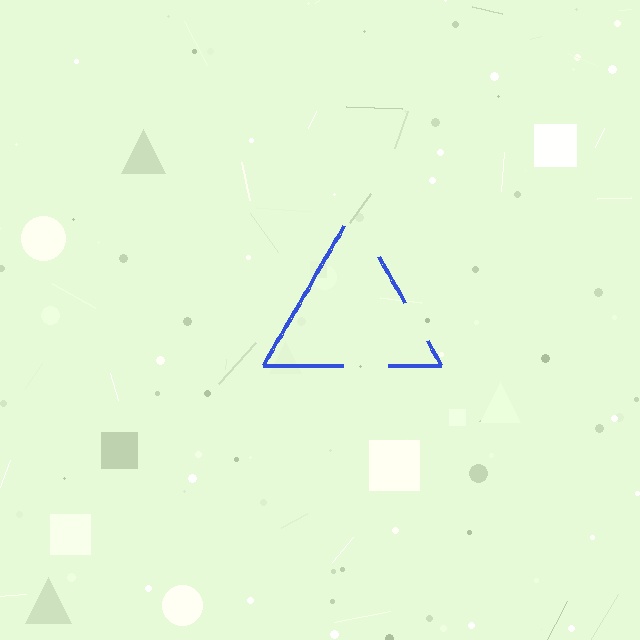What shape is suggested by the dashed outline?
The dashed outline suggests a triangle.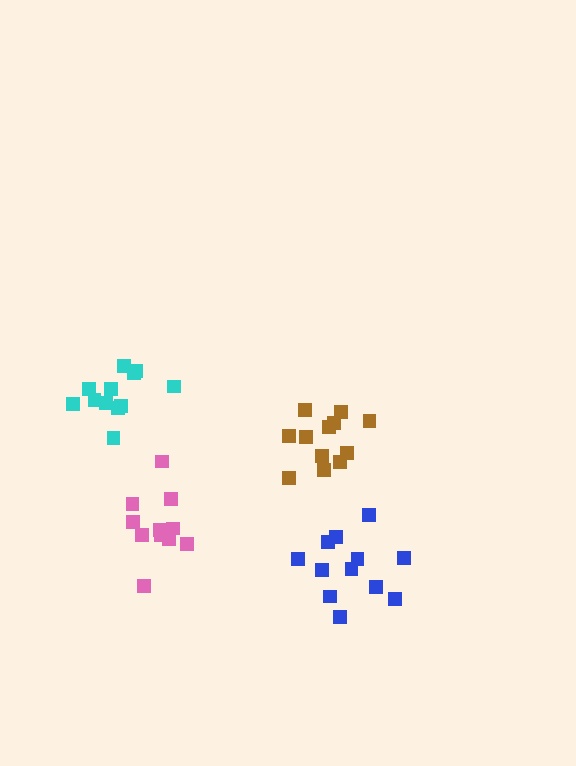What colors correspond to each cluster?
The clusters are colored: cyan, pink, blue, brown.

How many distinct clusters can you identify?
There are 4 distinct clusters.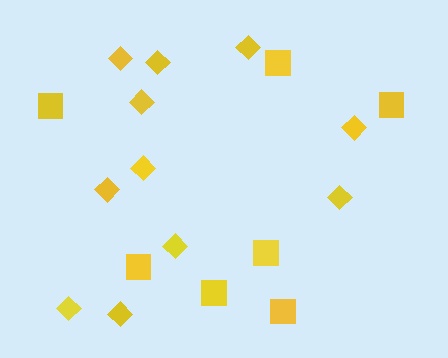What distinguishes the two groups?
There are 2 groups: one group of squares (7) and one group of diamonds (11).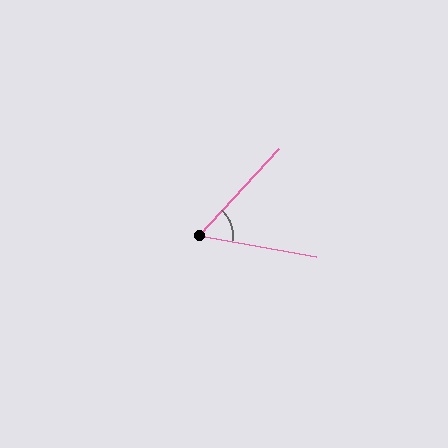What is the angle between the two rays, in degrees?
Approximately 58 degrees.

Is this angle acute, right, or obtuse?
It is acute.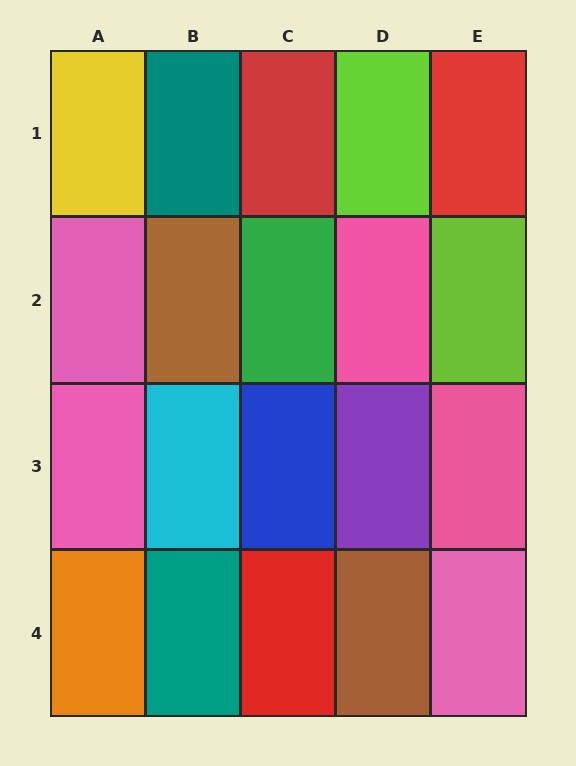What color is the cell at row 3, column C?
Blue.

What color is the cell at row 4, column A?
Orange.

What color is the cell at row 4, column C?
Red.